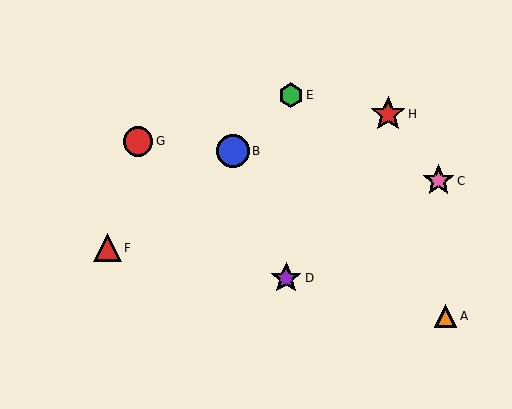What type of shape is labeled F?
Shape F is a red triangle.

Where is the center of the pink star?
The center of the pink star is at (439, 181).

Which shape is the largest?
The red star (labeled H) is the largest.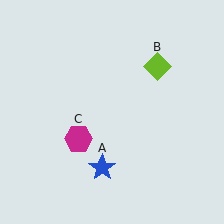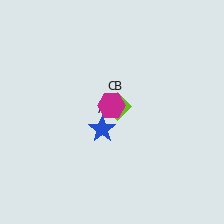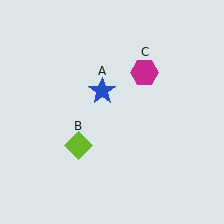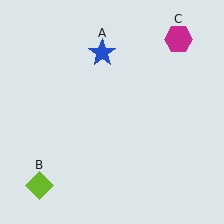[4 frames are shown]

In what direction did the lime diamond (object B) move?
The lime diamond (object B) moved down and to the left.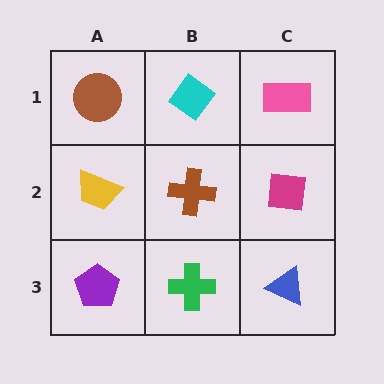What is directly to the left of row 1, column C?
A cyan diamond.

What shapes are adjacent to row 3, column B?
A brown cross (row 2, column B), a purple pentagon (row 3, column A), a blue triangle (row 3, column C).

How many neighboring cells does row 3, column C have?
2.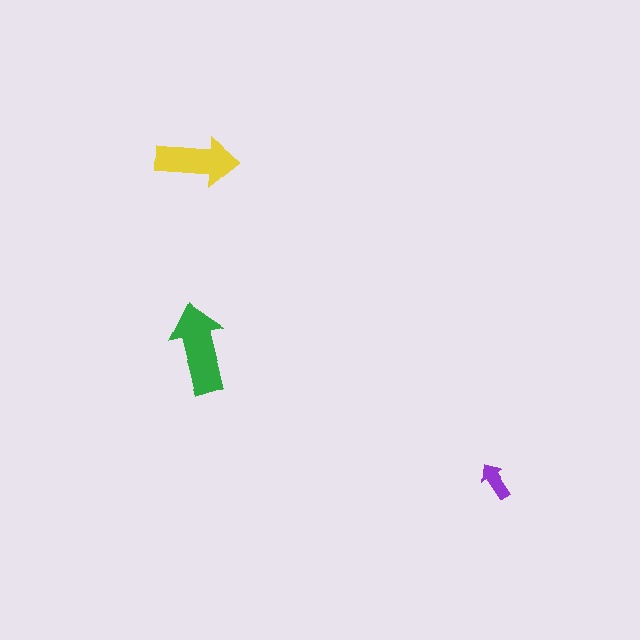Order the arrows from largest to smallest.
the green one, the yellow one, the purple one.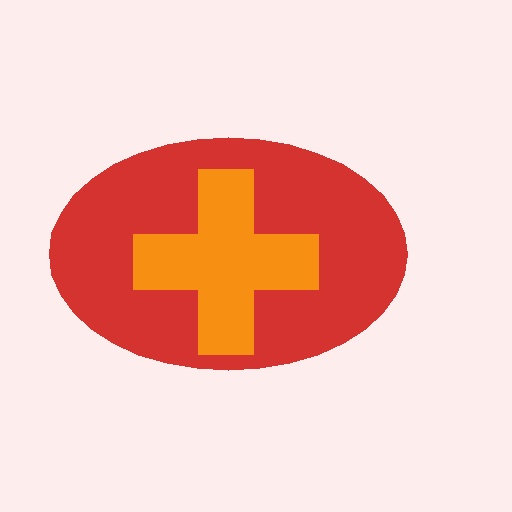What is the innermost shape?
The orange cross.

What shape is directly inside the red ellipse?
The orange cross.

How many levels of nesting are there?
2.